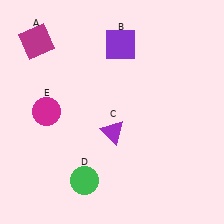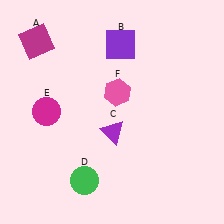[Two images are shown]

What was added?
A pink hexagon (F) was added in Image 2.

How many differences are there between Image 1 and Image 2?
There is 1 difference between the two images.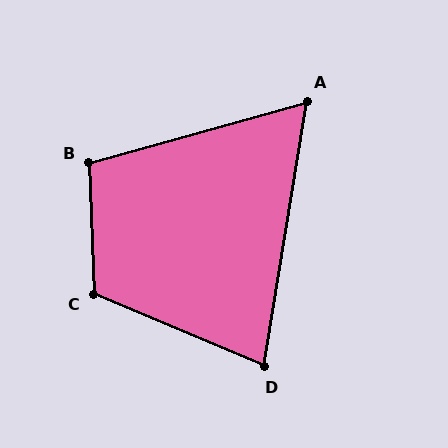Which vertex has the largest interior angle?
C, at approximately 115 degrees.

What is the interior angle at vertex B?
Approximately 104 degrees (obtuse).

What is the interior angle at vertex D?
Approximately 76 degrees (acute).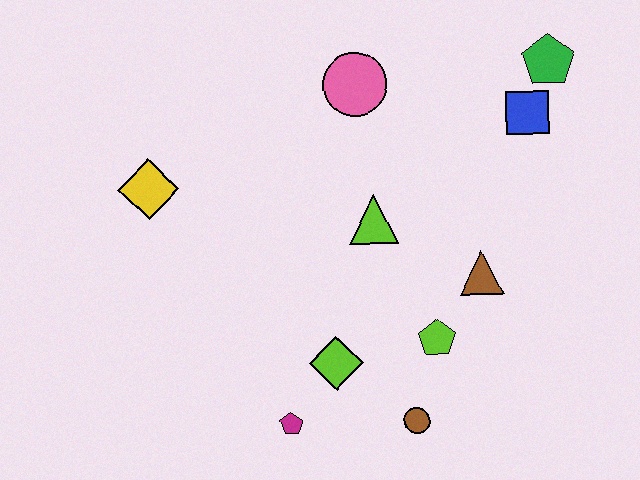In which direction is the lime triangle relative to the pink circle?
The lime triangle is below the pink circle.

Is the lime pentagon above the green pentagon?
No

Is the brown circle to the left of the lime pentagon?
Yes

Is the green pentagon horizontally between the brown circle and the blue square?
No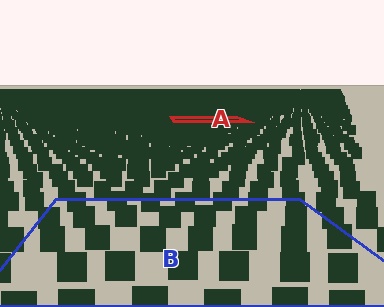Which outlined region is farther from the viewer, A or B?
Region A is farther from the viewer — the texture elements inside it appear smaller and more densely packed.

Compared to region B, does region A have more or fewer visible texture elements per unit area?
Region A has more texture elements per unit area — they are packed more densely because it is farther away.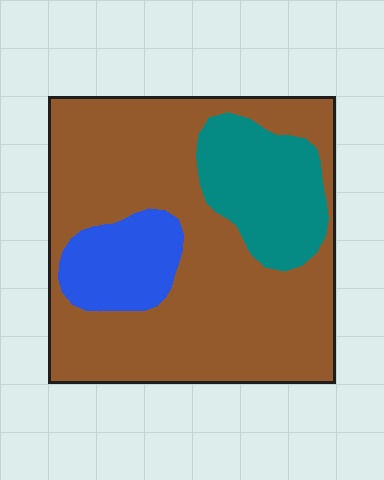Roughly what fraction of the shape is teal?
Teal takes up about one sixth (1/6) of the shape.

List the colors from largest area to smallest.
From largest to smallest: brown, teal, blue.